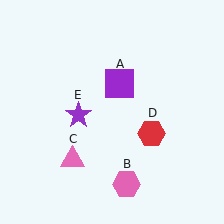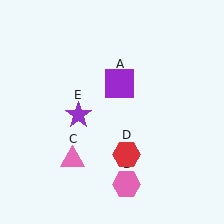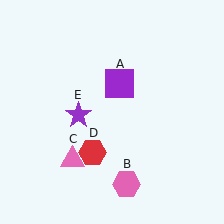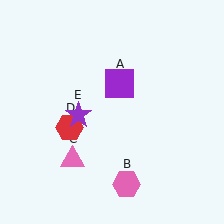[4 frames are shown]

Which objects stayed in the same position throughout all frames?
Purple square (object A) and pink hexagon (object B) and pink triangle (object C) and purple star (object E) remained stationary.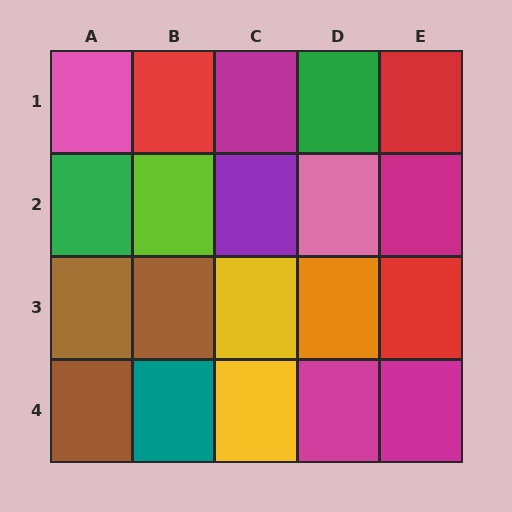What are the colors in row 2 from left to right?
Green, lime, purple, pink, magenta.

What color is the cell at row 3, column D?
Orange.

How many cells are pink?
2 cells are pink.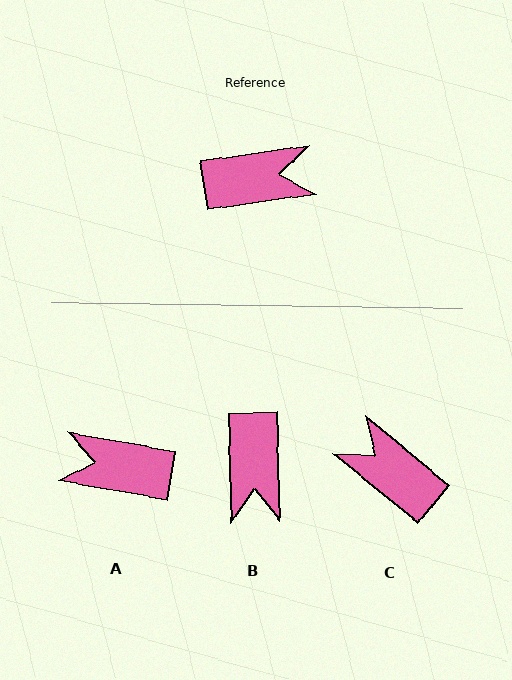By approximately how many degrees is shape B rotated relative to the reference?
Approximately 97 degrees clockwise.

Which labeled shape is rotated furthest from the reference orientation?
A, about 162 degrees away.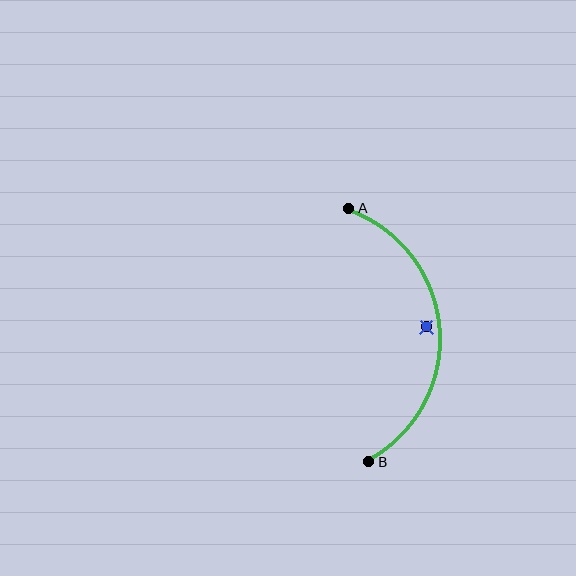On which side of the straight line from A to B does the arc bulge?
The arc bulges to the right of the straight line connecting A and B.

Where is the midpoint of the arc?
The arc midpoint is the point on the curve farthest from the straight line joining A and B. It sits to the right of that line.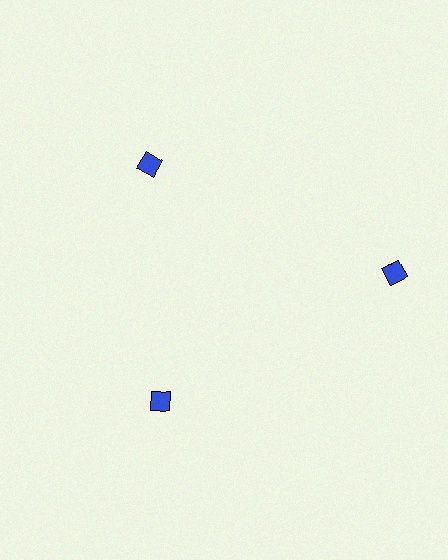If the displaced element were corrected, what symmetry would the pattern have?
It would have 3-fold rotational symmetry — the pattern would map onto itself every 120 degrees.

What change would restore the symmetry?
The symmetry would be restored by moving it inward, back onto the ring so that all 3 diamonds sit at equal angles and equal distance from the center.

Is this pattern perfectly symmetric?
No. The 3 blue diamonds are arranged in a ring, but one element near the 3 o'clock position is pushed outward from the center, breaking the 3-fold rotational symmetry.